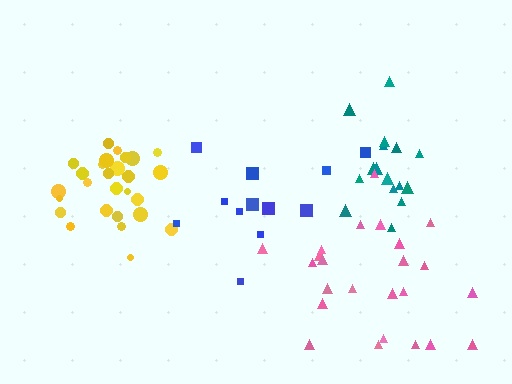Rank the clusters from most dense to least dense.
yellow, teal, blue, pink.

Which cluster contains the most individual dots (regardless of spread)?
Yellow (27).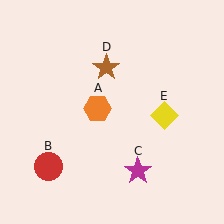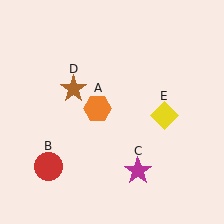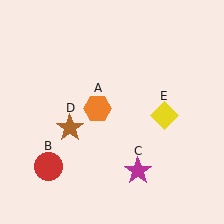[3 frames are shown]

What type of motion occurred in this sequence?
The brown star (object D) rotated counterclockwise around the center of the scene.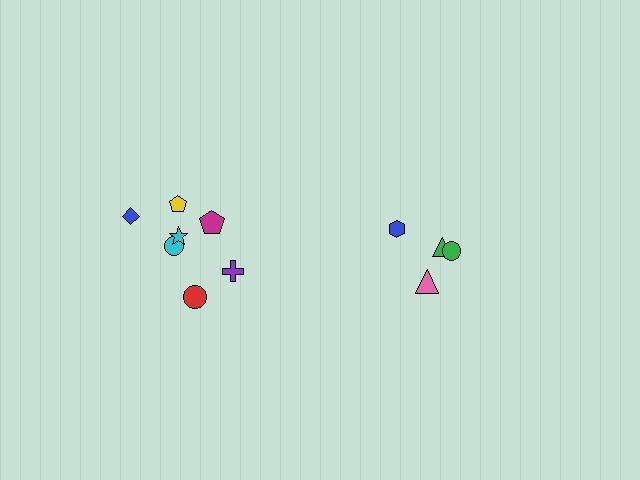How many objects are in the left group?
There are 7 objects.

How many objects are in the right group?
There are 4 objects.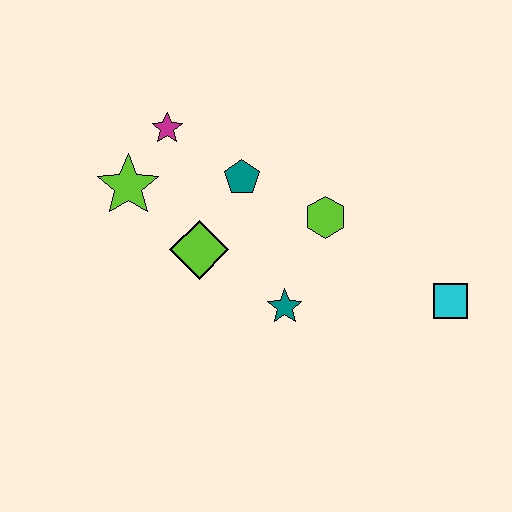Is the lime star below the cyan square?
No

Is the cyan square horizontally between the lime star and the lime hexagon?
No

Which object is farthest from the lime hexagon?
The lime star is farthest from the lime hexagon.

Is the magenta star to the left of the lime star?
No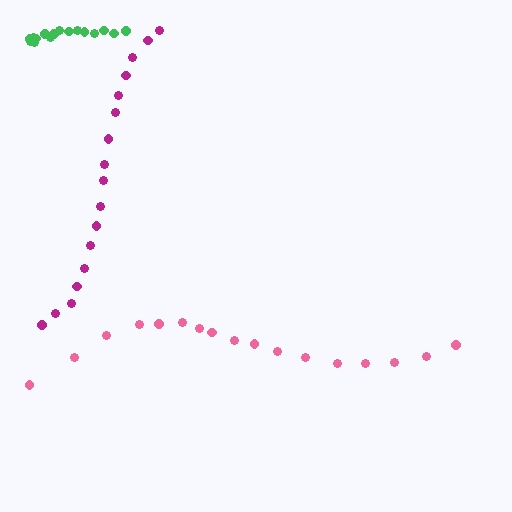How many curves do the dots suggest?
There are 3 distinct paths.